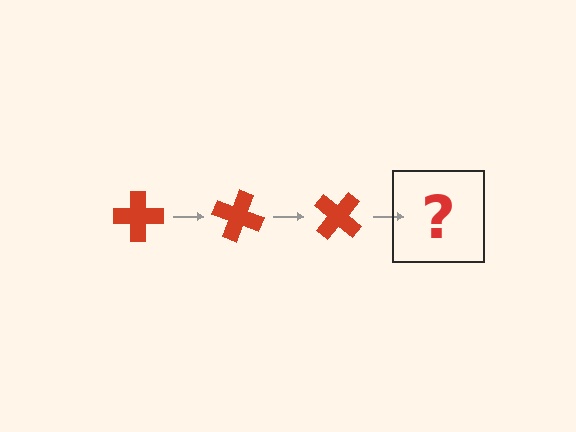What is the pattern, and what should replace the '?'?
The pattern is that the cross rotates 20 degrees each step. The '?' should be a red cross rotated 60 degrees.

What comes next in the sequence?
The next element should be a red cross rotated 60 degrees.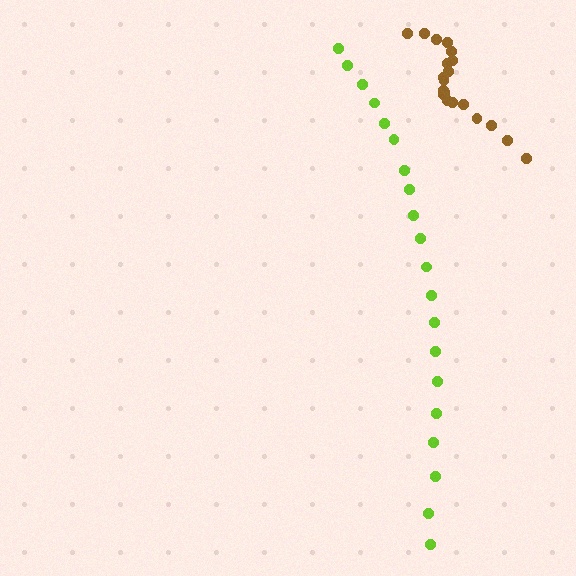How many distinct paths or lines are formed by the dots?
There are 2 distinct paths.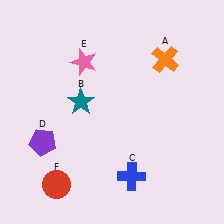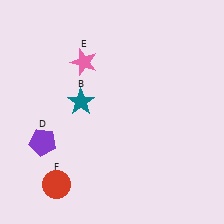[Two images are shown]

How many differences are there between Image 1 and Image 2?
There are 2 differences between the two images.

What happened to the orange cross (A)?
The orange cross (A) was removed in Image 2. It was in the top-right area of Image 1.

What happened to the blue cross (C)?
The blue cross (C) was removed in Image 2. It was in the bottom-right area of Image 1.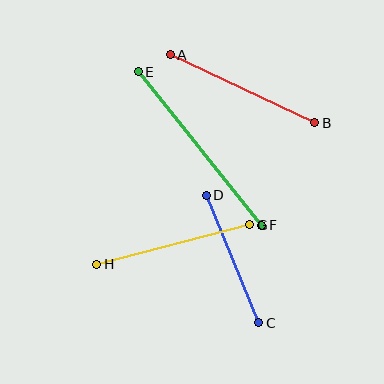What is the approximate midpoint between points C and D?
The midpoint is at approximately (232, 259) pixels.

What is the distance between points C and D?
The distance is approximately 138 pixels.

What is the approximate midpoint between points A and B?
The midpoint is at approximately (242, 89) pixels.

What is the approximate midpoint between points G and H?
The midpoint is at approximately (173, 244) pixels.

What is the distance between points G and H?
The distance is approximately 158 pixels.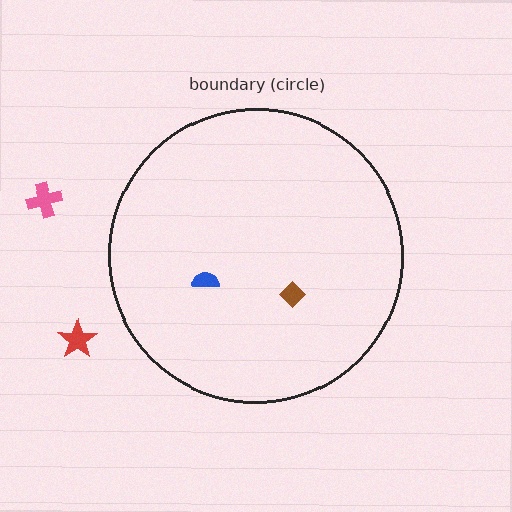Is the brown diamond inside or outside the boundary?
Inside.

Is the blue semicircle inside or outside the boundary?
Inside.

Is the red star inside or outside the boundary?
Outside.